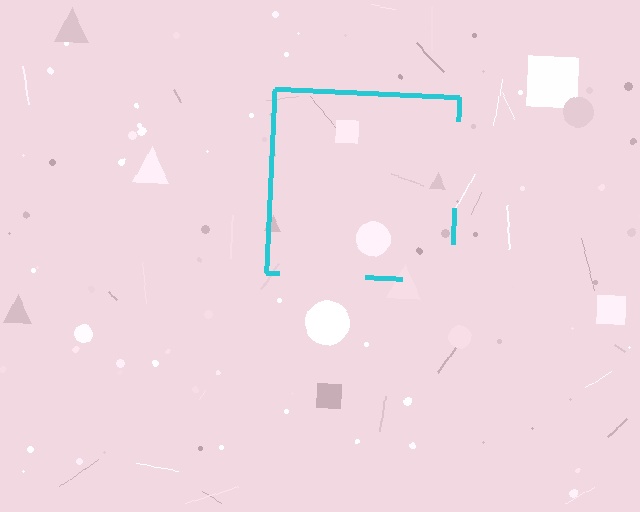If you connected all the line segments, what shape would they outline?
They would outline a square.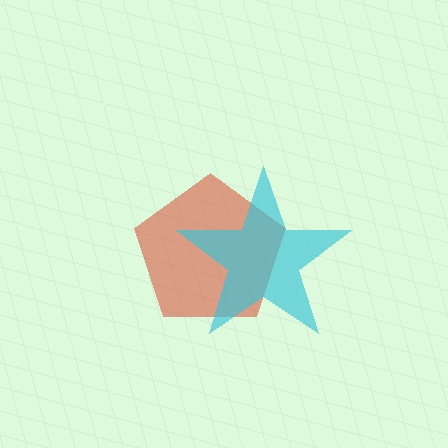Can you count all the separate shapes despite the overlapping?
Yes, there are 2 separate shapes.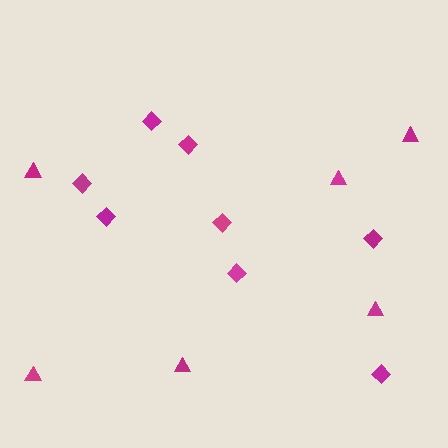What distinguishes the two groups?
There are 2 groups: one group of triangles (6) and one group of diamonds (8).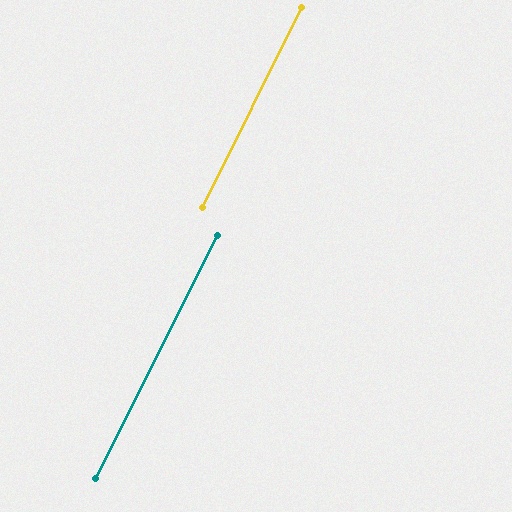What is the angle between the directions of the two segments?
Approximately 0 degrees.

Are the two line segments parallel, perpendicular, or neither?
Parallel — their directions differ by only 0.3°.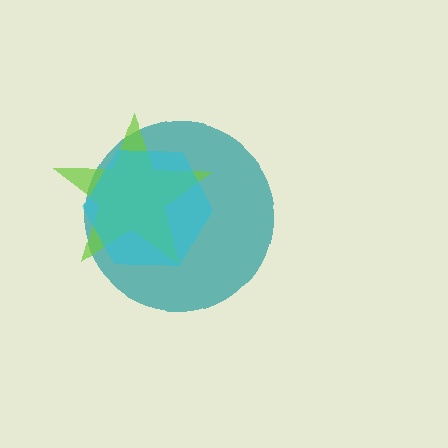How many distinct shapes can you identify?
There are 3 distinct shapes: a teal circle, a lime star, a cyan hexagon.